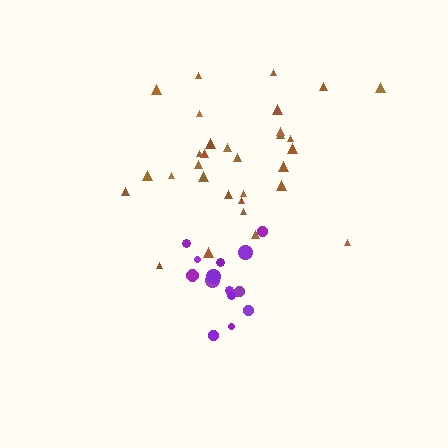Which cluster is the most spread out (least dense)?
Brown.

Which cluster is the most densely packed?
Purple.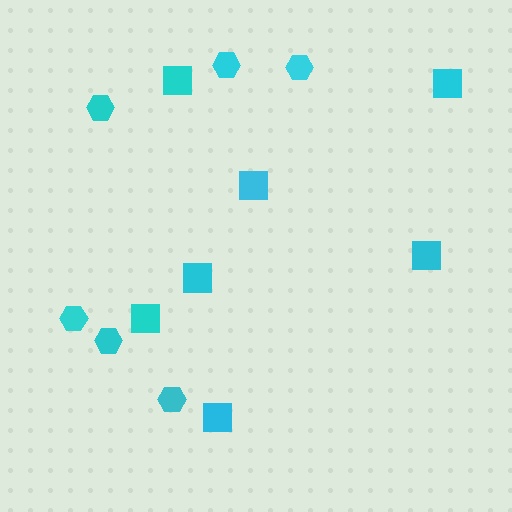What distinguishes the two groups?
There are 2 groups: one group of squares (7) and one group of hexagons (6).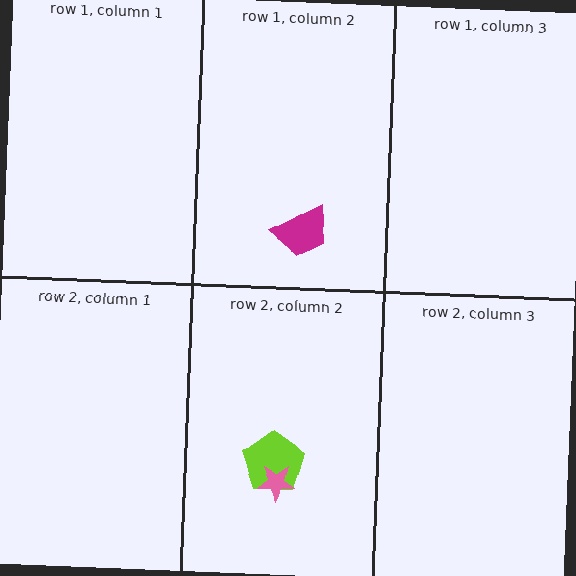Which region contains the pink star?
The row 2, column 2 region.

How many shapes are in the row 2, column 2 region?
2.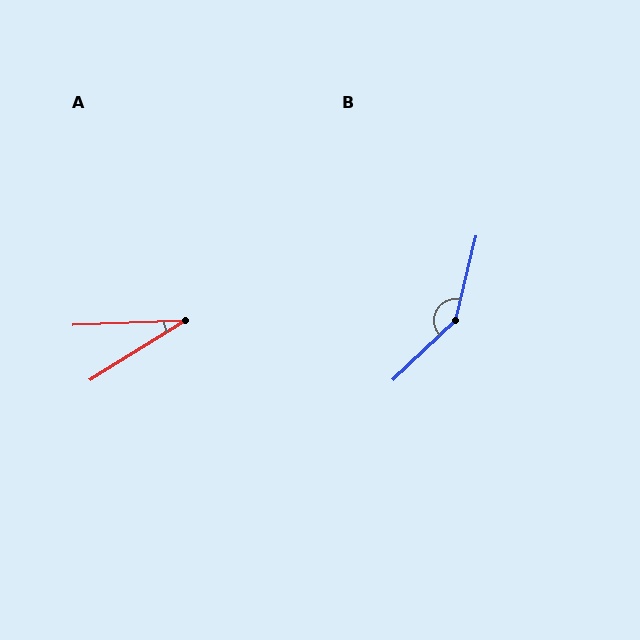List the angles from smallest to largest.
A (29°), B (147°).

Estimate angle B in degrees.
Approximately 147 degrees.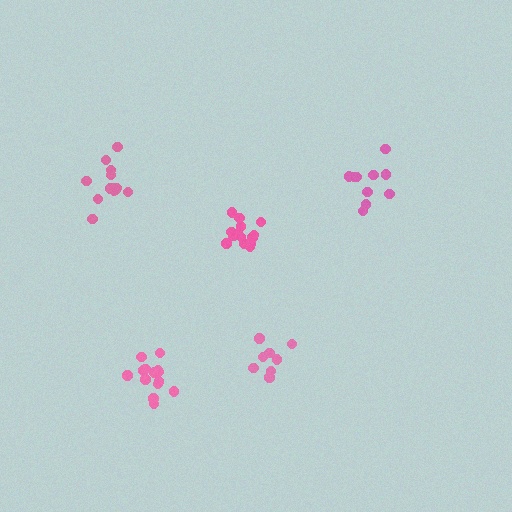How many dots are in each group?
Group 1: 10 dots, Group 2: 8 dots, Group 3: 14 dots, Group 4: 13 dots, Group 5: 14 dots (59 total).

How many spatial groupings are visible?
There are 5 spatial groupings.